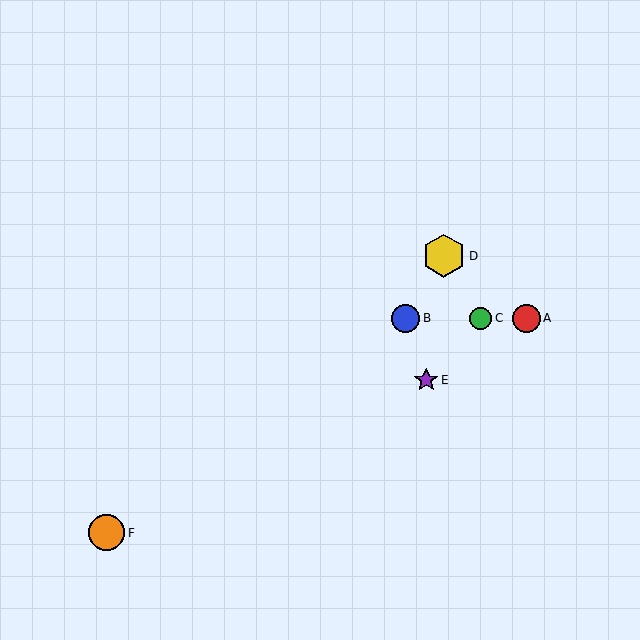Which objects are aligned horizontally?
Objects A, B, C are aligned horizontally.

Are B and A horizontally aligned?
Yes, both are at y≈318.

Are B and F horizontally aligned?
No, B is at y≈318 and F is at y≈533.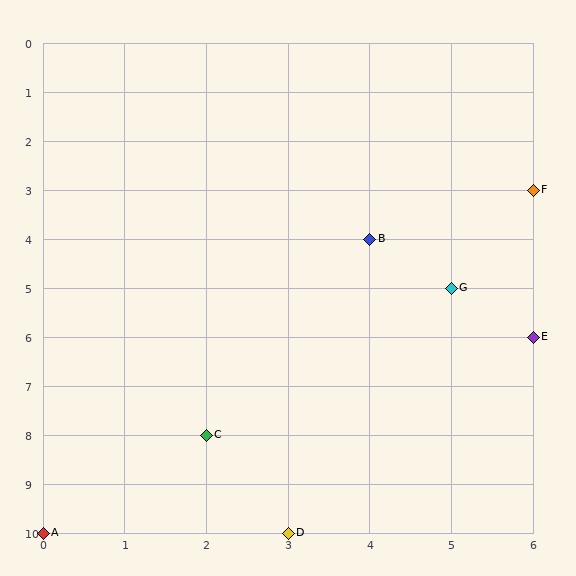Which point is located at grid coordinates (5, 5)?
Point G is at (5, 5).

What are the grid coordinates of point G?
Point G is at grid coordinates (5, 5).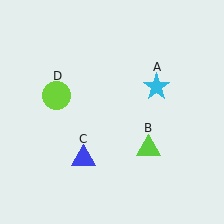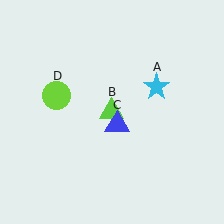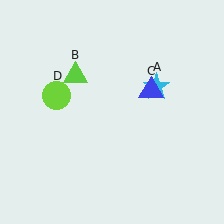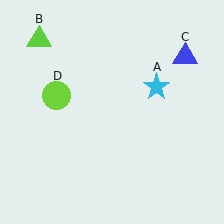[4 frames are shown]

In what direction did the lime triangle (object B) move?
The lime triangle (object B) moved up and to the left.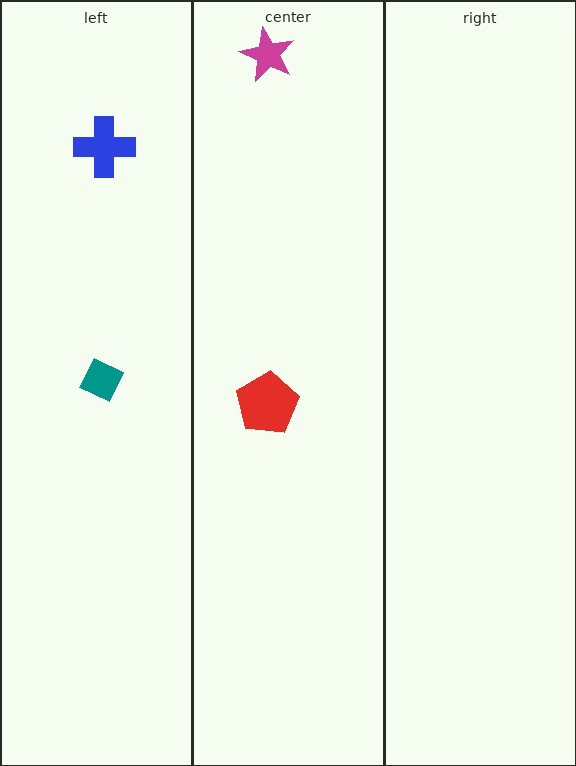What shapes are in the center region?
The magenta star, the red pentagon.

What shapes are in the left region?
The blue cross, the teal diamond.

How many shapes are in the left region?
2.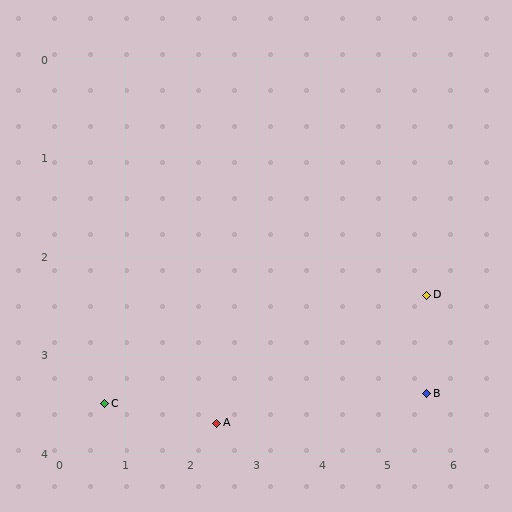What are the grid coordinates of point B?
Point B is at approximately (5.6, 3.4).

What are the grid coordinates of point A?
Point A is at approximately (2.4, 3.7).